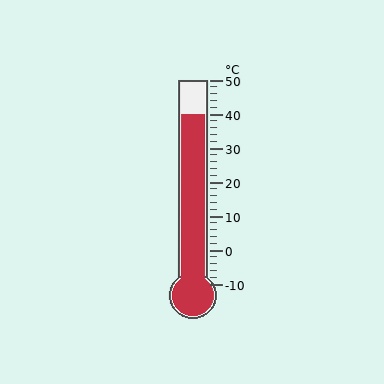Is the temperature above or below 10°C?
The temperature is above 10°C.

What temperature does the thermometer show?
The thermometer shows approximately 40°C.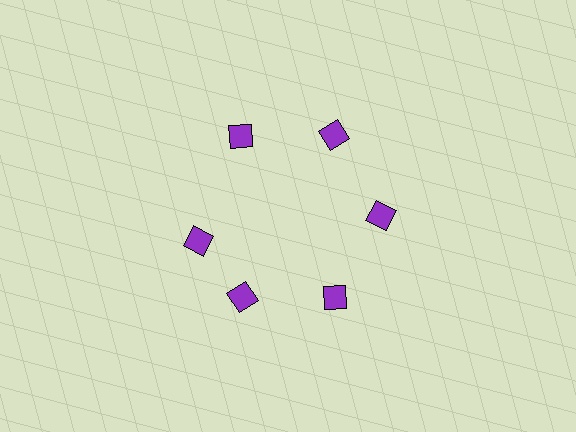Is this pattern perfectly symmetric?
No. The 6 purple diamonds are arranged in a ring, but one element near the 9 o'clock position is rotated out of alignment along the ring, breaking the 6-fold rotational symmetry.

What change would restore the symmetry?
The symmetry would be restored by rotating it back into even spacing with its neighbors so that all 6 diamonds sit at equal angles and equal distance from the center.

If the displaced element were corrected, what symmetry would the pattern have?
It would have 6-fold rotational symmetry — the pattern would map onto itself every 60 degrees.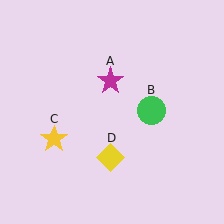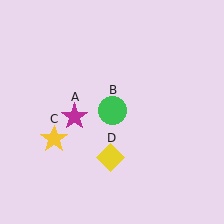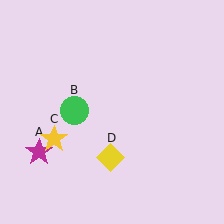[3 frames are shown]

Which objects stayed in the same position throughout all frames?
Yellow star (object C) and yellow diamond (object D) remained stationary.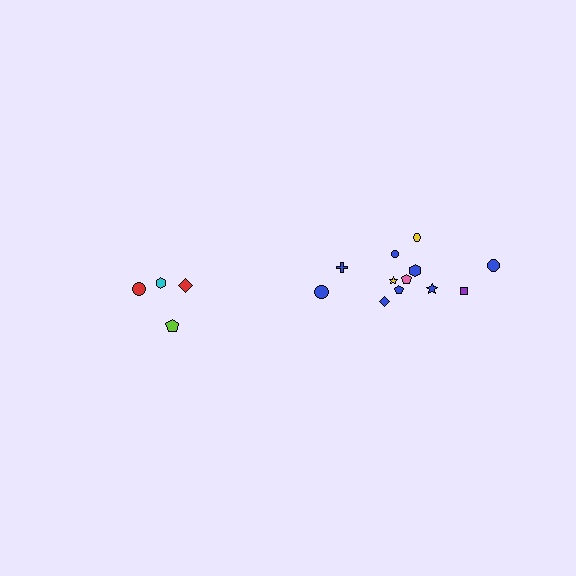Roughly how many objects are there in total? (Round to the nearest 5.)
Roughly 15 objects in total.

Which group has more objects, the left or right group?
The right group.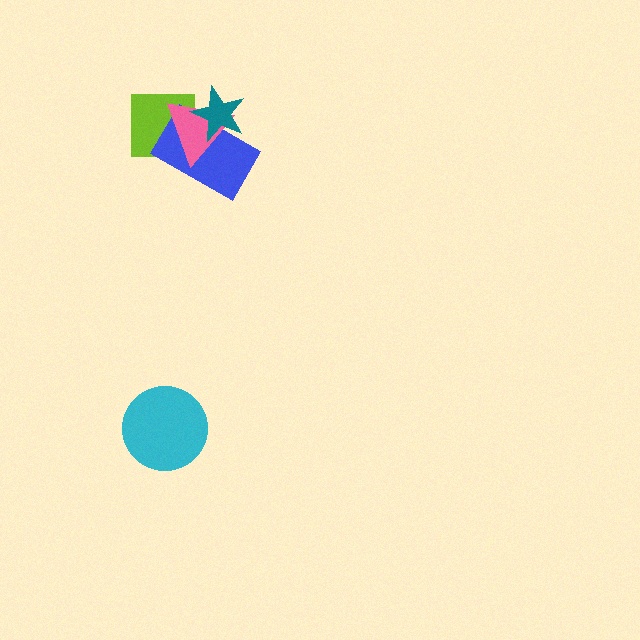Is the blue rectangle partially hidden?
Yes, it is partially covered by another shape.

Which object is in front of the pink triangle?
The teal star is in front of the pink triangle.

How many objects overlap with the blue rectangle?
3 objects overlap with the blue rectangle.